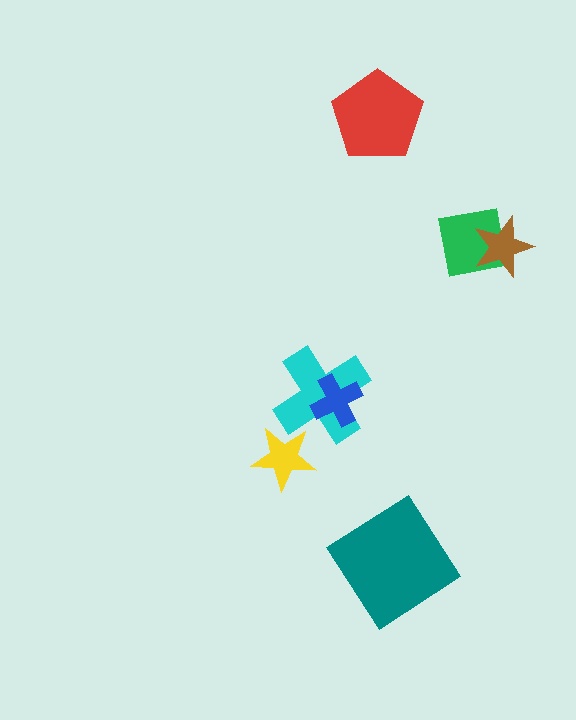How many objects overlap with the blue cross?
1 object overlaps with the blue cross.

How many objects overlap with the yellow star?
1 object overlaps with the yellow star.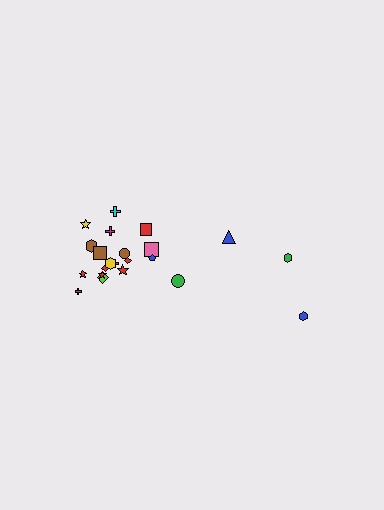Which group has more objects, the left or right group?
The left group.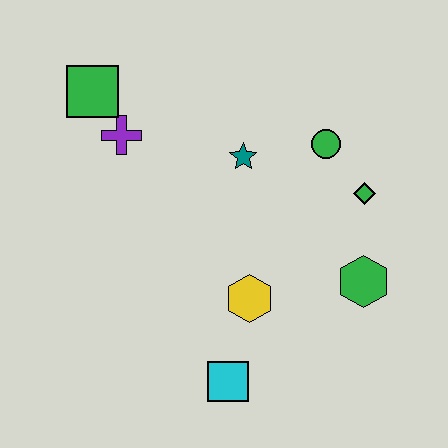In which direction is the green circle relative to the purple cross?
The green circle is to the right of the purple cross.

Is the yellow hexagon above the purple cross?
No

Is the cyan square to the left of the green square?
No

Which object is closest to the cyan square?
The yellow hexagon is closest to the cyan square.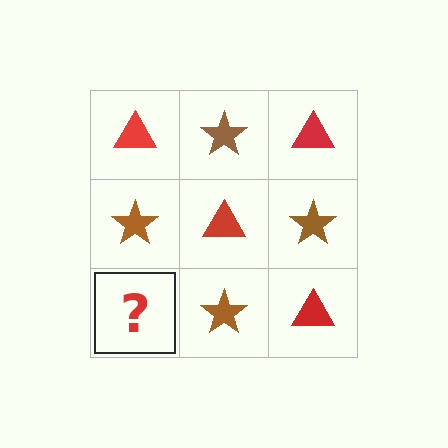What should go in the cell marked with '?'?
The missing cell should contain a red triangle.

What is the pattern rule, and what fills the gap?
The rule is that it alternates red triangle and brown star in a checkerboard pattern. The gap should be filled with a red triangle.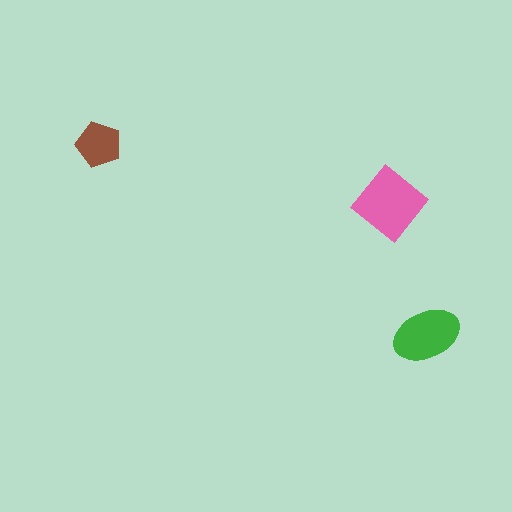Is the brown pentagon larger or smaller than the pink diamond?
Smaller.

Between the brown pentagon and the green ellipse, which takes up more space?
The green ellipse.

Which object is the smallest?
The brown pentagon.